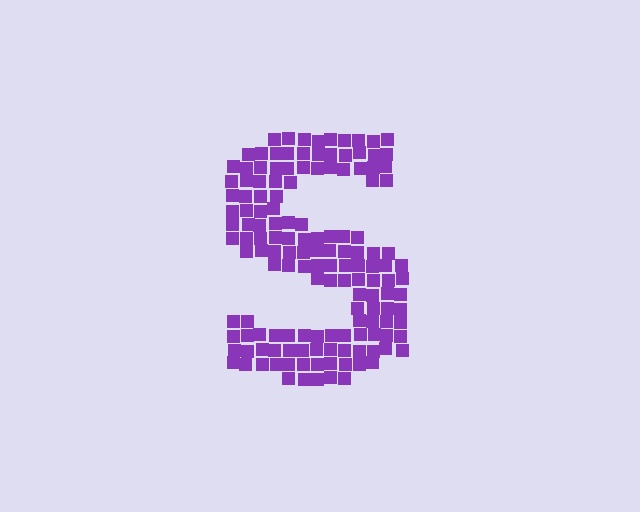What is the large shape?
The large shape is the letter S.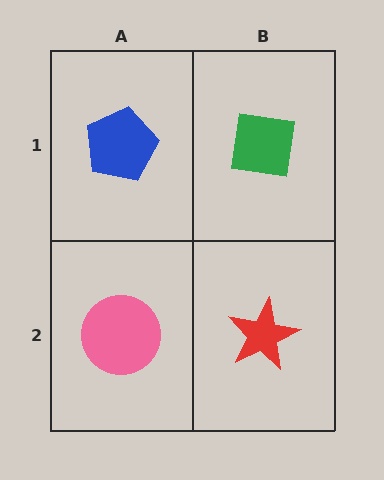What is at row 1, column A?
A blue pentagon.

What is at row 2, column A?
A pink circle.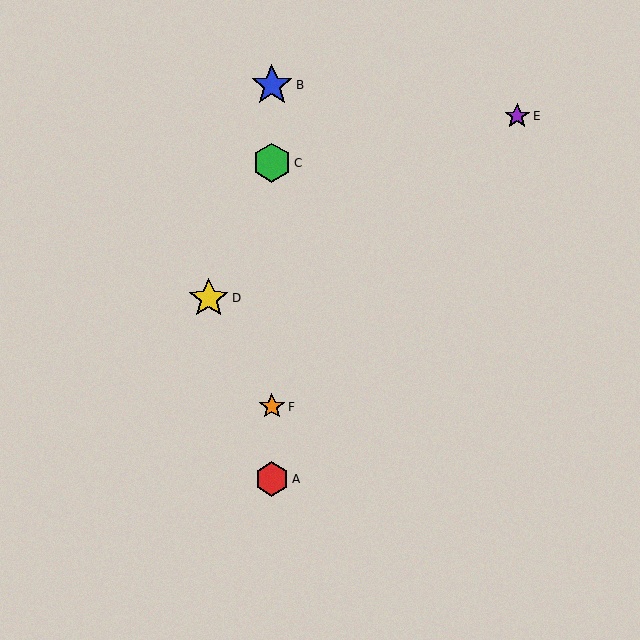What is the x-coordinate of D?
Object D is at x≈209.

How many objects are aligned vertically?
4 objects (A, B, C, F) are aligned vertically.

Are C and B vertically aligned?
Yes, both are at x≈272.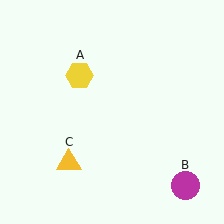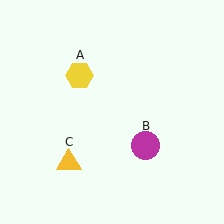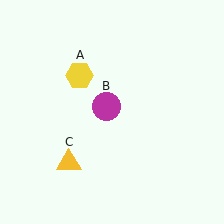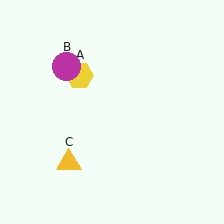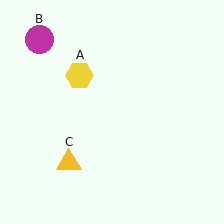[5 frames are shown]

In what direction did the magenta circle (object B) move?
The magenta circle (object B) moved up and to the left.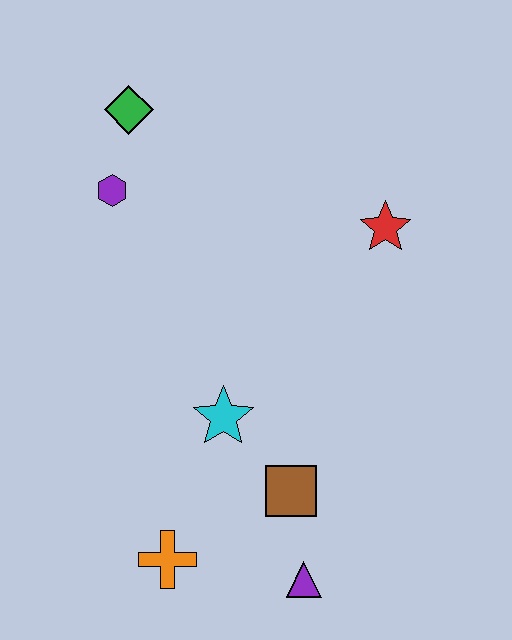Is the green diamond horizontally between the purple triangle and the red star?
No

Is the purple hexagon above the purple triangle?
Yes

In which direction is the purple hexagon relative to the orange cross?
The purple hexagon is above the orange cross.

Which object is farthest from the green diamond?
The purple triangle is farthest from the green diamond.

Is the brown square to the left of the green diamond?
No